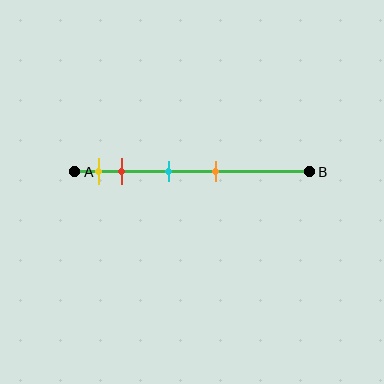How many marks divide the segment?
There are 4 marks dividing the segment.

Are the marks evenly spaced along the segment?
No, the marks are not evenly spaced.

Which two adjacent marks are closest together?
The yellow and red marks are the closest adjacent pair.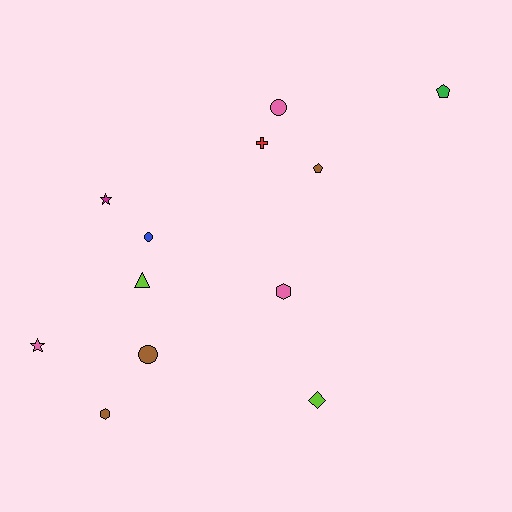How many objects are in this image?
There are 12 objects.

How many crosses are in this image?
There is 1 cross.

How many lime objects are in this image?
There are 2 lime objects.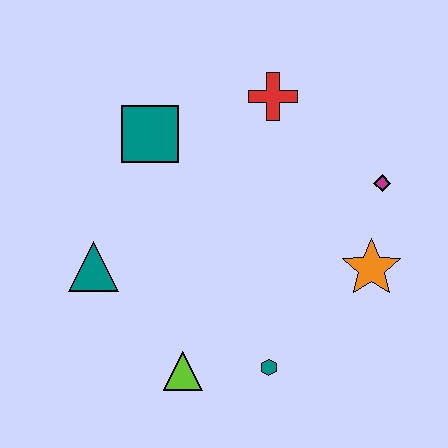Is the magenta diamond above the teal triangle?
Yes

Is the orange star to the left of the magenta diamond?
Yes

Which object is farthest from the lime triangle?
The red cross is farthest from the lime triangle.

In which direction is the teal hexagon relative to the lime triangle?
The teal hexagon is to the right of the lime triangle.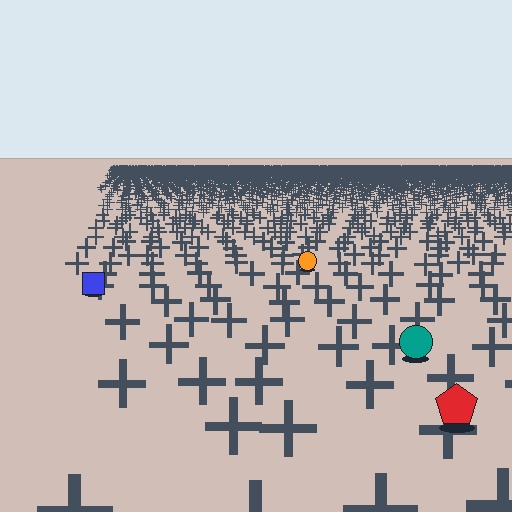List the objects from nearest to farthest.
From nearest to farthest: the red pentagon, the teal circle, the blue square, the orange circle.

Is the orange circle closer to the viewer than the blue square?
No. The blue square is closer — you can tell from the texture gradient: the ground texture is coarser near it.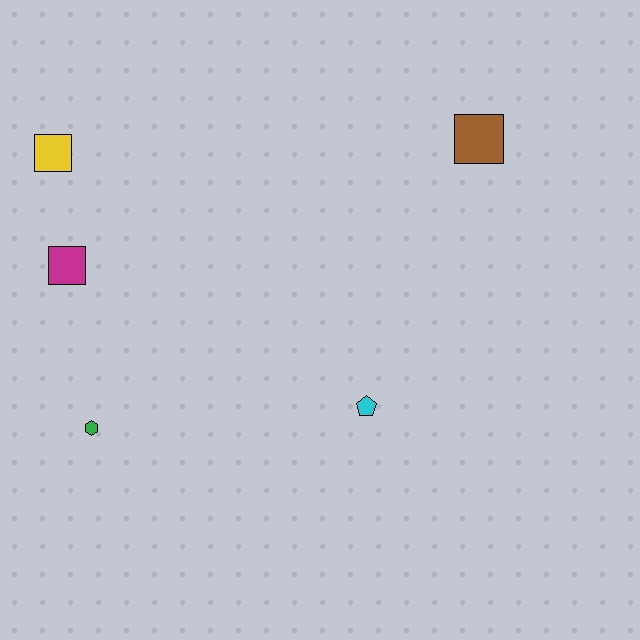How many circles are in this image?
There are no circles.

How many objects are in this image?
There are 5 objects.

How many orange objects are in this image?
There are no orange objects.